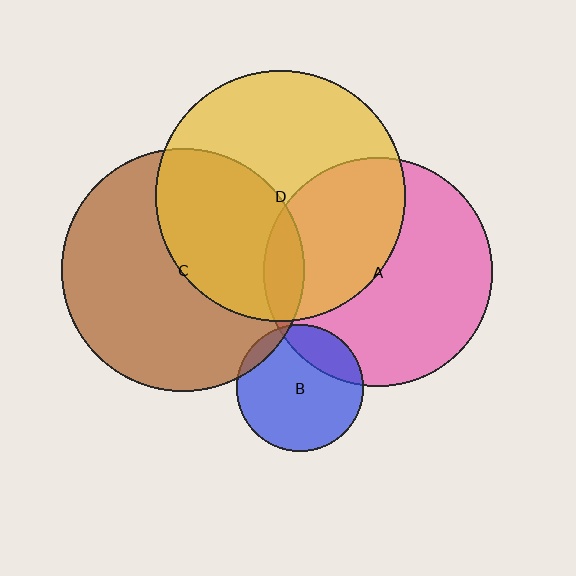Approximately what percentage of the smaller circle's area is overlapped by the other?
Approximately 40%.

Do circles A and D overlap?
Yes.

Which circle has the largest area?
Circle D (yellow).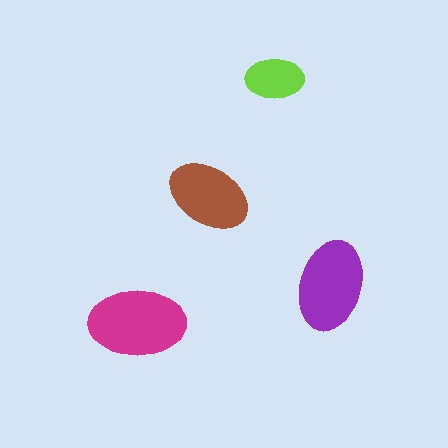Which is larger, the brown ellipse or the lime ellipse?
The brown one.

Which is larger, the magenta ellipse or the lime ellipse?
The magenta one.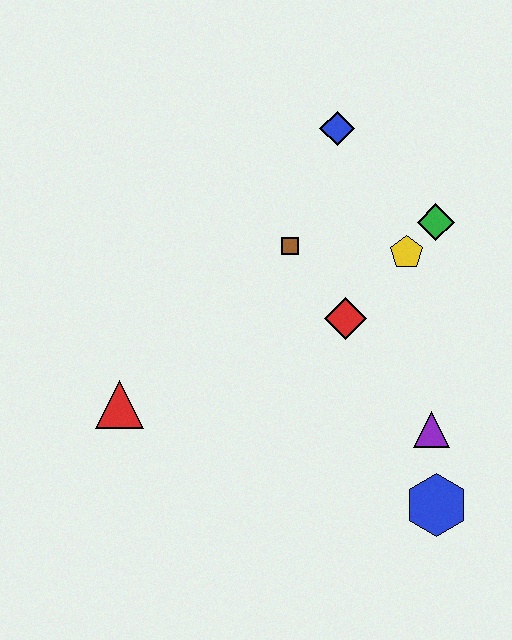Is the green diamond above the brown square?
Yes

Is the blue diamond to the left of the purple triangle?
Yes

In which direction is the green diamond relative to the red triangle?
The green diamond is to the right of the red triangle.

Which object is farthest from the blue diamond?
The blue hexagon is farthest from the blue diamond.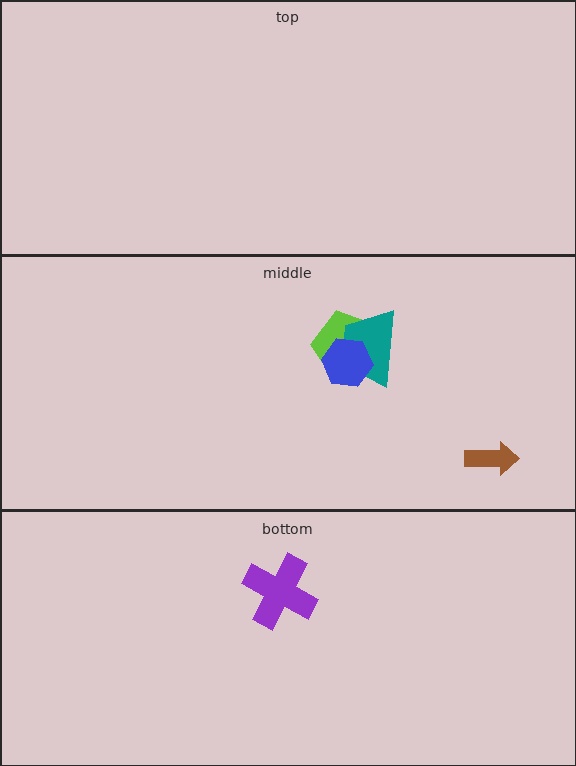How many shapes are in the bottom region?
1.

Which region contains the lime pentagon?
The middle region.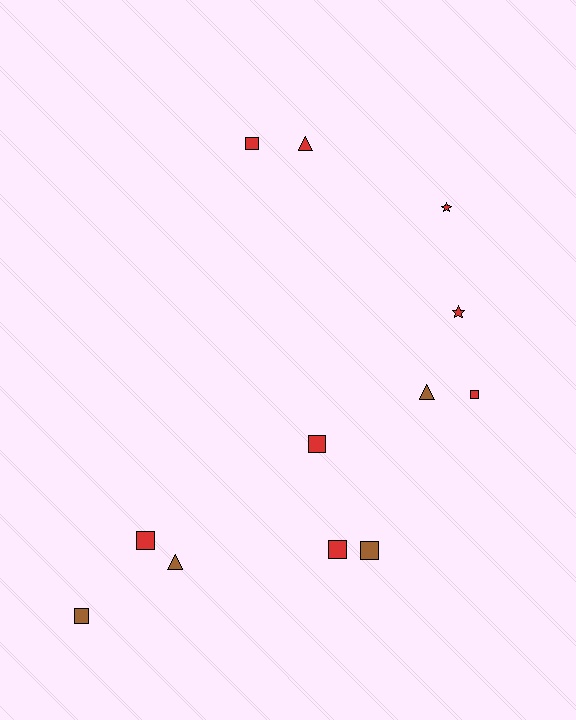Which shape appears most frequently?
Square, with 7 objects.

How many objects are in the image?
There are 12 objects.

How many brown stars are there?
There are no brown stars.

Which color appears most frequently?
Red, with 8 objects.